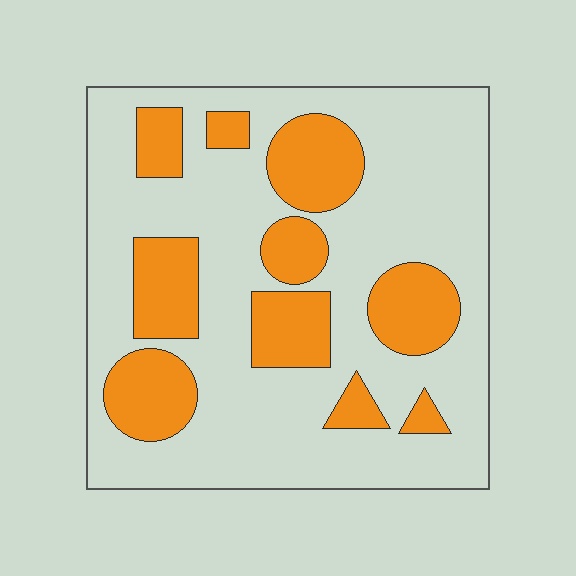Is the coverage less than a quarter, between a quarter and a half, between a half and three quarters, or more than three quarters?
Between a quarter and a half.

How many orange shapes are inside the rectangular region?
10.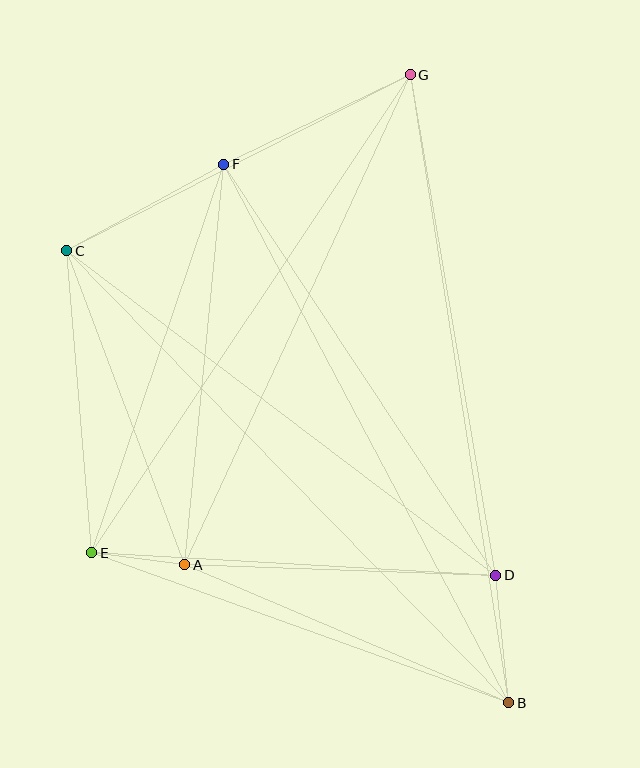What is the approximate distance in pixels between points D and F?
The distance between D and F is approximately 493 pixels.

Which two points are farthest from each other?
Points B and G are farthest from each other.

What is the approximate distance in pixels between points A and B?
The distance between A and B is approximately 352 pixels.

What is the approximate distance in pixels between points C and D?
The distance between C and D is approximately 538 pixels.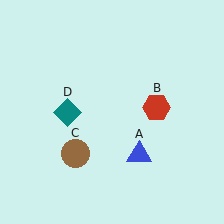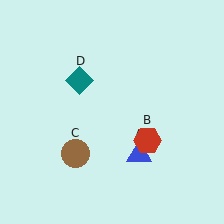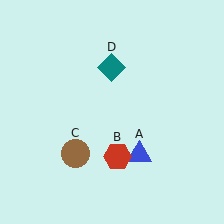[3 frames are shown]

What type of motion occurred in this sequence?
The red hexagon (object B), teal diamond (object D) rotated clockwise around the center of the scene.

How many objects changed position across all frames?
2 objects changed position: red hexagon (object B), teal diamond (object D).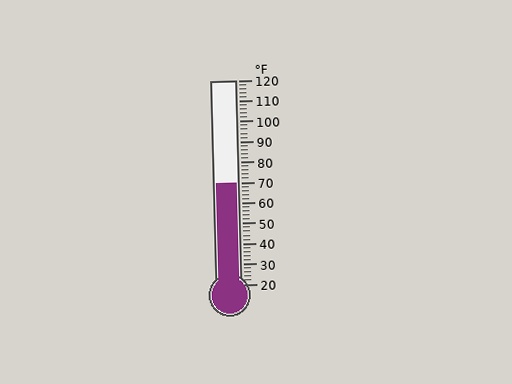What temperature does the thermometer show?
The thermometer shows approximately 70°F.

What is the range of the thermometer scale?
The thermometer scale ranges from 20°F to 120°F.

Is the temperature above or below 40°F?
The temperature is above 40°F.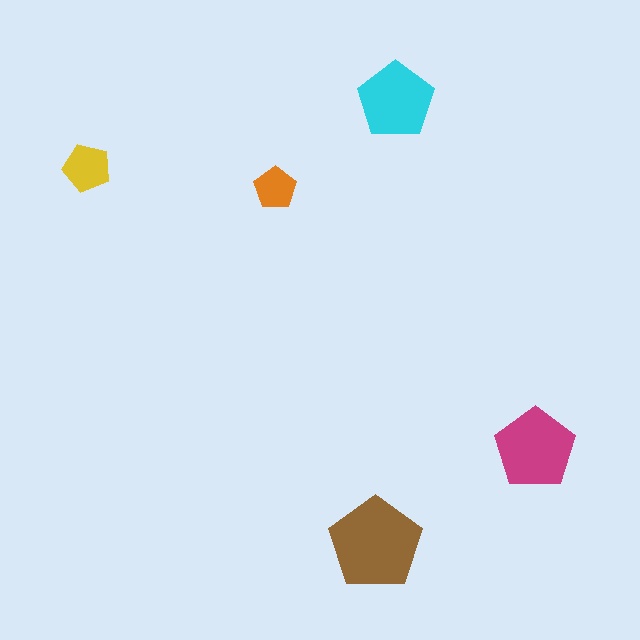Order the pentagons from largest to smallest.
the brown one, the magenta one, the cyan one, the yellow one, the orange one.